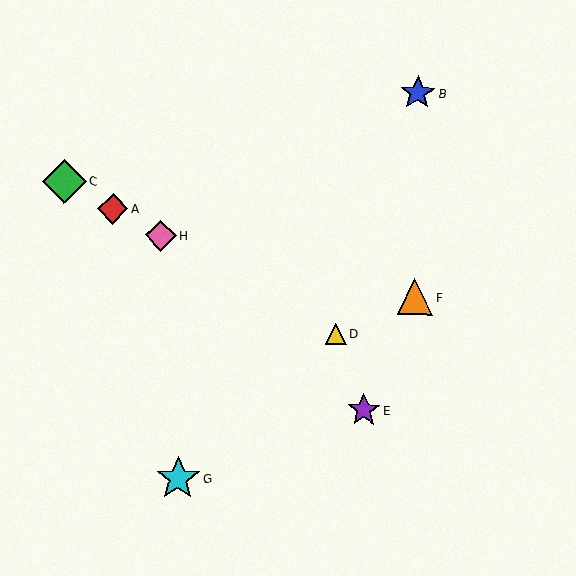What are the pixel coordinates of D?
Object D is at (336, 334).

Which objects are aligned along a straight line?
Objects A, C, D, H are aligned along a straight line.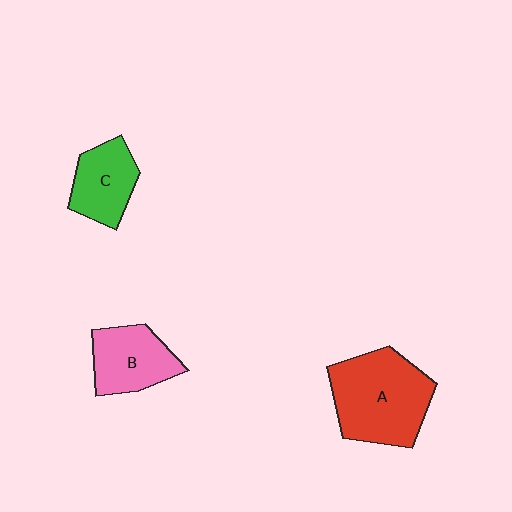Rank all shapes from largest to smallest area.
From largest to smallest: A (red), B (pink), C (green).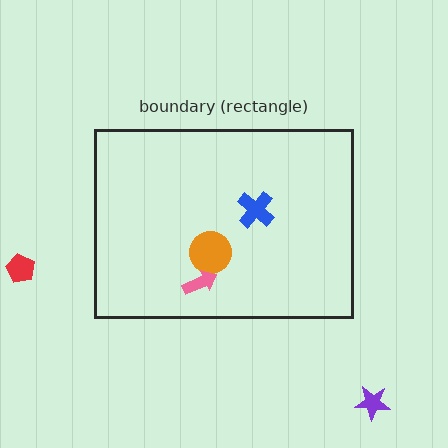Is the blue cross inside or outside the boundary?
Inside.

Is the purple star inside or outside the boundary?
Outside.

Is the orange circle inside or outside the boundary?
Inside.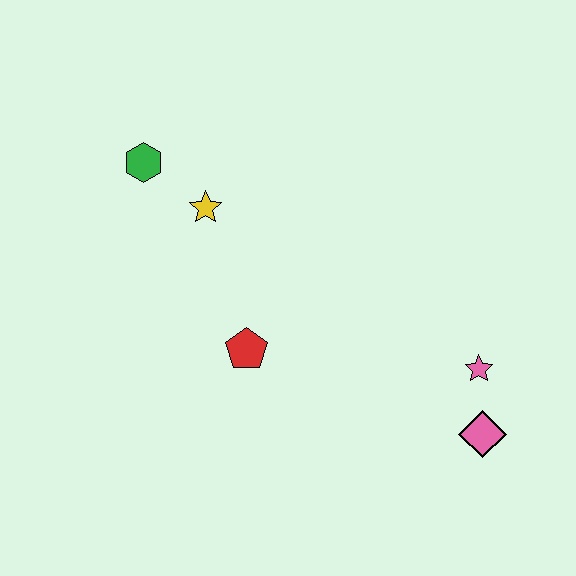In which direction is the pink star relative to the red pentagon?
The pink star is to the right of the red pentagon.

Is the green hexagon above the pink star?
Yes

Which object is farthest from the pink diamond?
The green hexagon is farthest from the pink diamond.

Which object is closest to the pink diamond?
The pink star is closest to the pink diamond.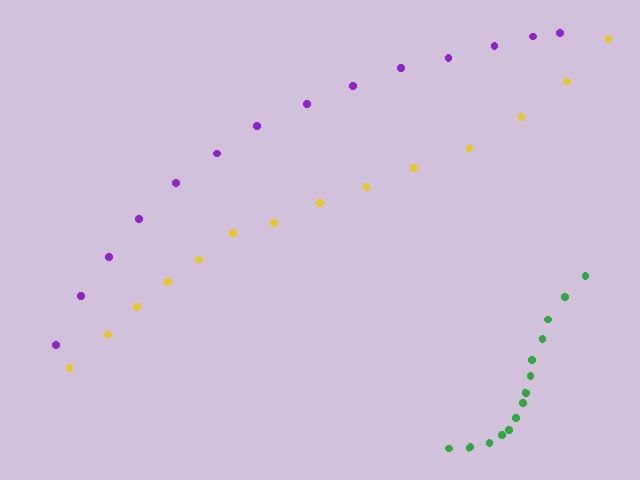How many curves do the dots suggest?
There are 3 distinct paths.